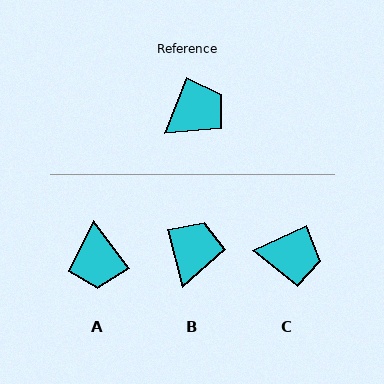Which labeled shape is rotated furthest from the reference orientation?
A, about 122 degrees away.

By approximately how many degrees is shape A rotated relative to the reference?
Approximately 122 degrees clockwise.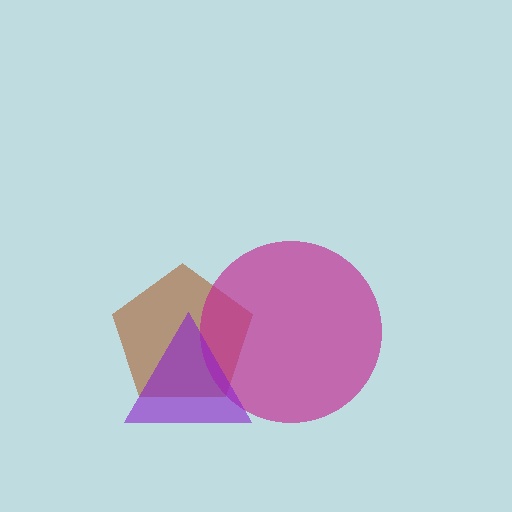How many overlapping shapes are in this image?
There are 3 overlapping shapes in the image.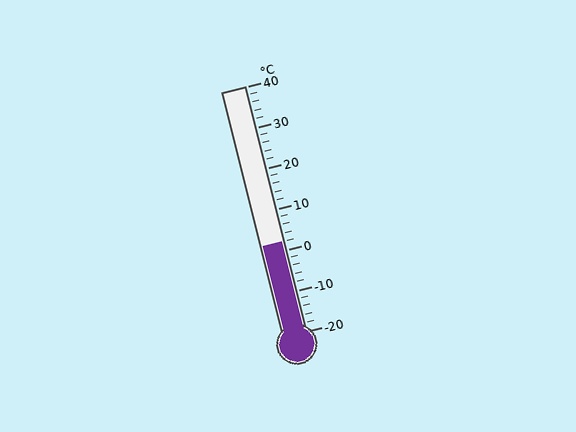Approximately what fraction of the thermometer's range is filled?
The thermometer is filled to approximately 35% of its range.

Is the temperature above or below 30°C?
The temperature is below 30°C.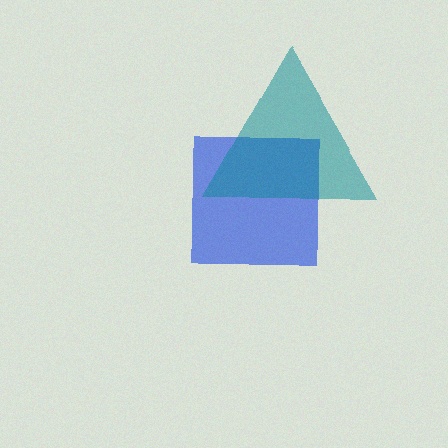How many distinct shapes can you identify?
There are 2 distinct shapes: a blue square, a teal triangle.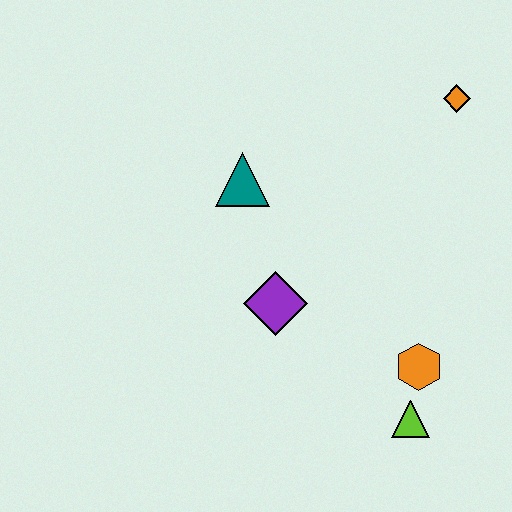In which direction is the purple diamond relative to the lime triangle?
The purple diamond is to the left of the lime triangle.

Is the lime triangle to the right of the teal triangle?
Yes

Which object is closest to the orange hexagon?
The lime triangle is closest to the orange hexagon.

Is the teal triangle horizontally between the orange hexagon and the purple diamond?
No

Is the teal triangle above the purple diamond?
Yes